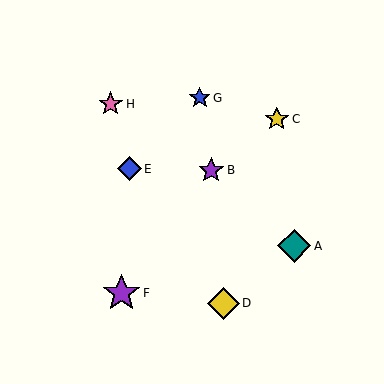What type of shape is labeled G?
Shape G is a blue star.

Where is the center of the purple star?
The center of the purple star is at (211, 170).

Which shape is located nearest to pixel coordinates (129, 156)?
The blue diamond (labeled E) at (130, 169) is nearest to that location.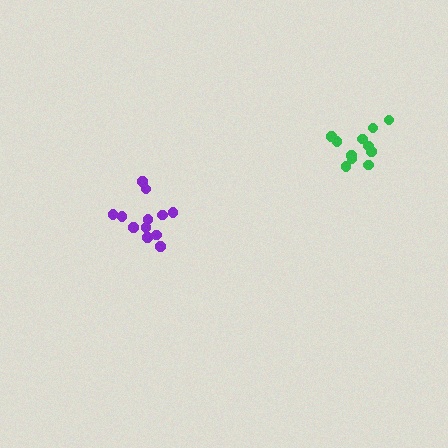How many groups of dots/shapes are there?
There are 2 groups.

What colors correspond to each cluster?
The clusters are colored: purple, green.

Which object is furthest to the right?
The green cluster is rightmost.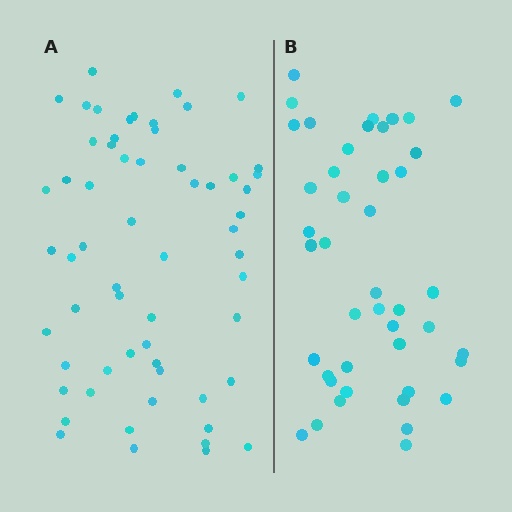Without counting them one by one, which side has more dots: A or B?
Region A (the left region) has more dots.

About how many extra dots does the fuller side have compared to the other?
Region A has approximately 15 more dots than region B.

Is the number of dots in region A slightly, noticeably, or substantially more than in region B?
Region A has noticeably more, but not dramatically so. The ratio is roughly 1.4 to 1.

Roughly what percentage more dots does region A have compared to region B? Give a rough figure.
About 35% more.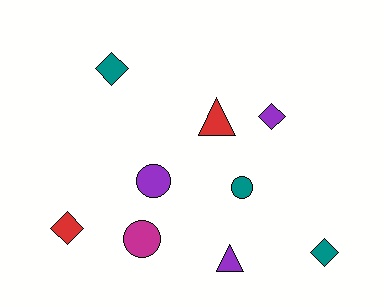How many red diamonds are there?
There is 1 red diamond.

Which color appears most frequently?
Purple, with 3 objects.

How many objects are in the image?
There are 9 objects.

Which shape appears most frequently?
Diamond, with 4 objects.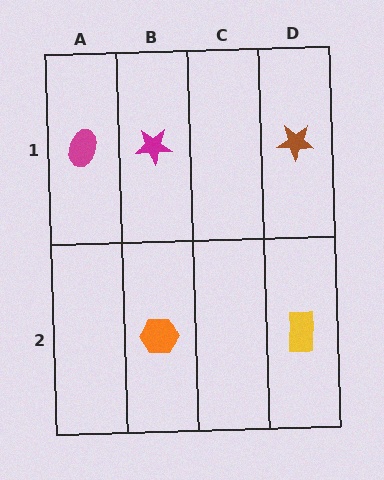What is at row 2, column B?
An orange hexagon.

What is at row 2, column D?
A yellow rectangle.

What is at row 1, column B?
A magenta star.